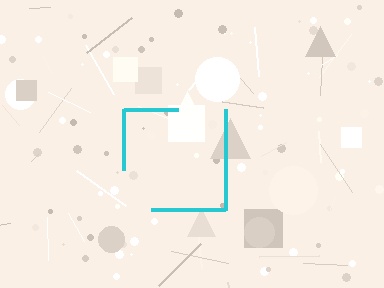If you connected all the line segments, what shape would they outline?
They would outline a square.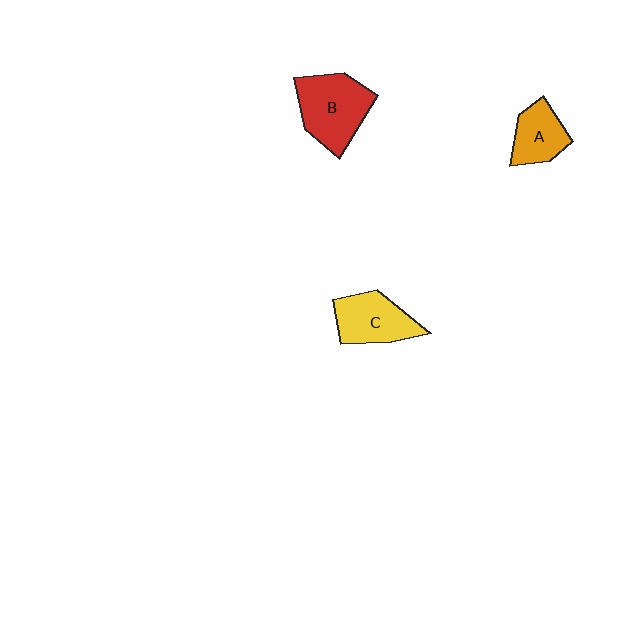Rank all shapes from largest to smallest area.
From largest to smallest: B (red), C (yellow), A (orange).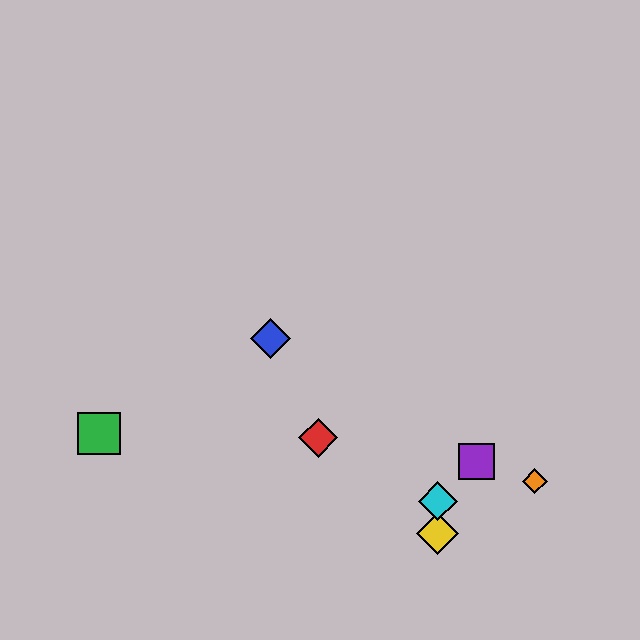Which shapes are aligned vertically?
The yellow diamond, the cyan diamond are aligned vertically.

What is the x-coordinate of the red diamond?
The red diamond is at x≈318.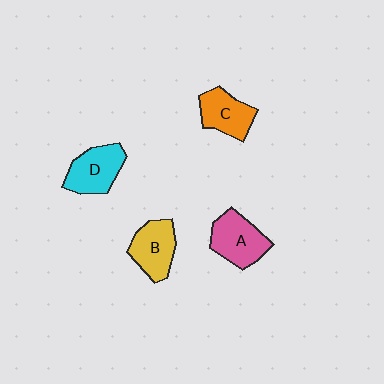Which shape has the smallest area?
Shape C (orange).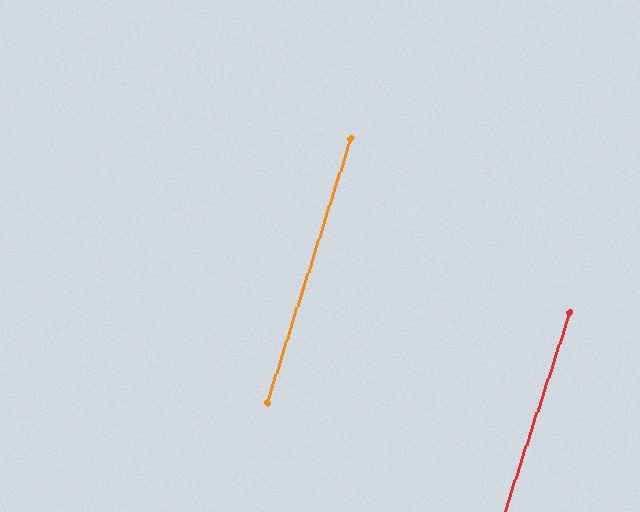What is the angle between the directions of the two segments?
Approximately 0 degrees.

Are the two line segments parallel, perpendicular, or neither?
Parallel — their directions differ by only 0.4°.